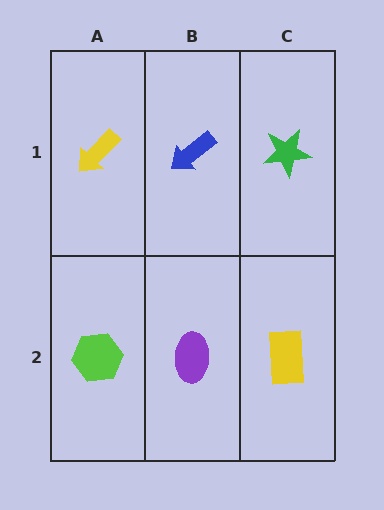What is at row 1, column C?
A green star.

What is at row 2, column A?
A lime hexagon.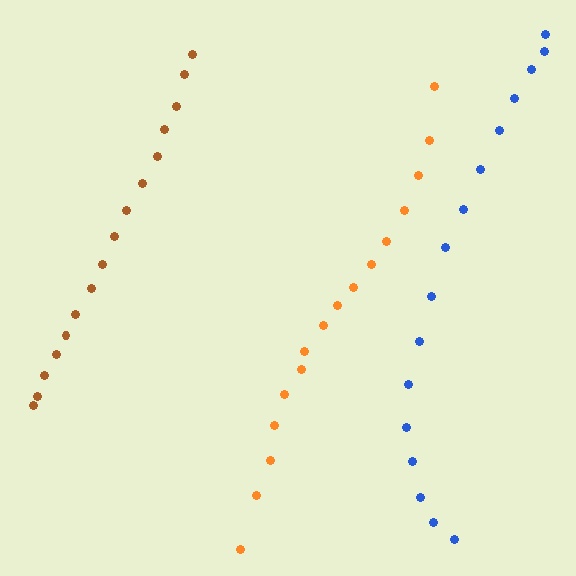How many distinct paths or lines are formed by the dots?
There are 3 distinct paths.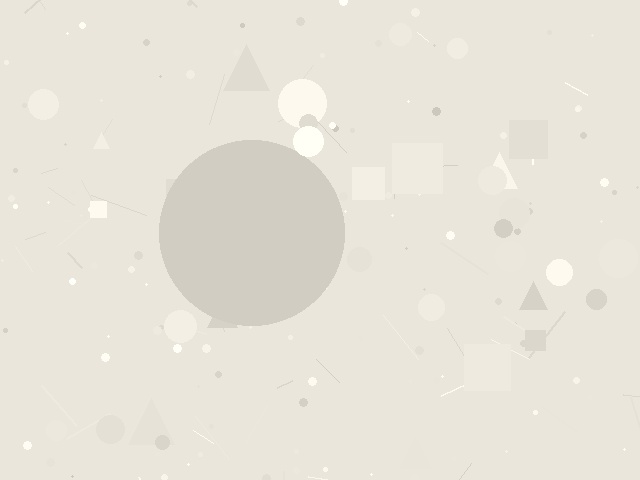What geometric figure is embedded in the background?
A circle is embedded in the background.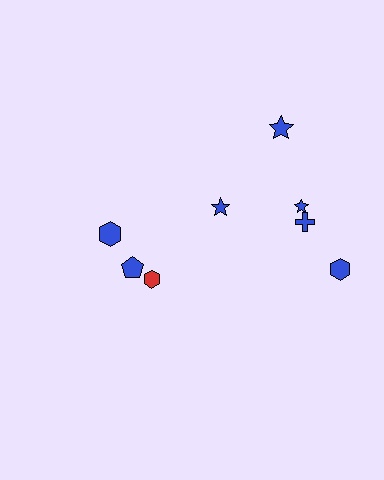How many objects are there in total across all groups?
There are 8 objects.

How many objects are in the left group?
There are 3 objects.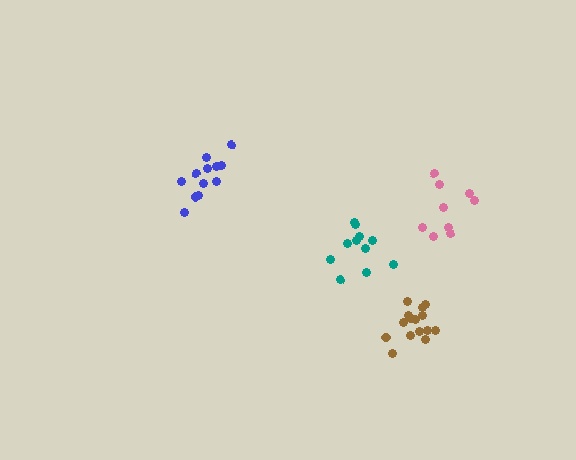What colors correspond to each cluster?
The clusters are colored: blue, pink, teal, brown.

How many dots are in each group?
Group 1: 12 dots, Group 2: 9 dots, Group 3: 11 dots, Group 4: 15 dots (47 total).